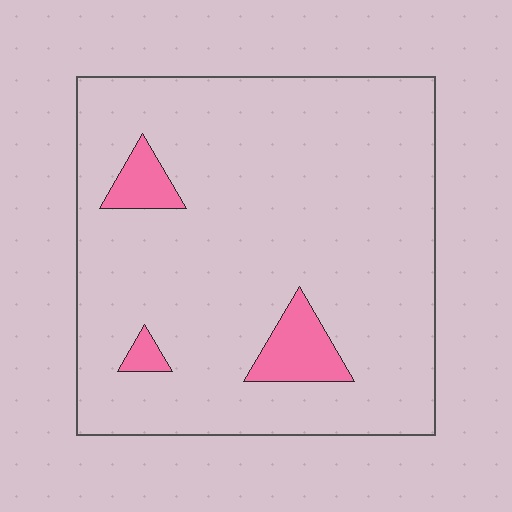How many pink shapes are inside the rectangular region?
3.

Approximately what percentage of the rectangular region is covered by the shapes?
Approximately 10%.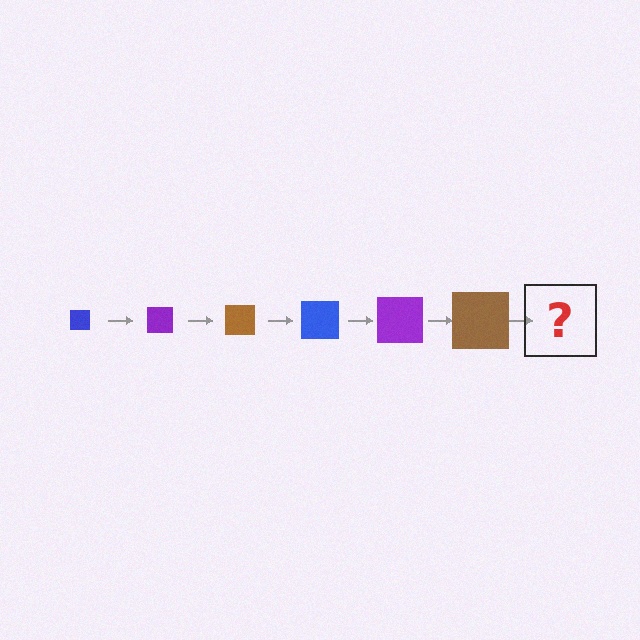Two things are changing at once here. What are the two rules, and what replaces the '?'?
The two rules are that the square grows larger each step and the color cycles through blue, purple, and brown. The '?' should be a blue square, larger than the previous one.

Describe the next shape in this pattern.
It should be a blue square, larger than the previous one.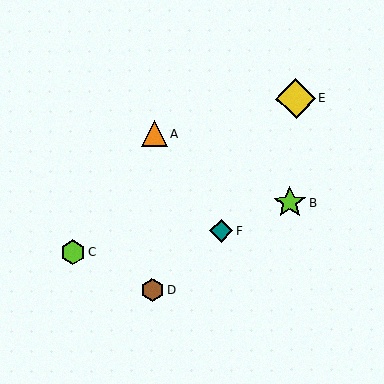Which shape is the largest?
The yellow diamond (labeled E) is the largest.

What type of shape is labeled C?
Shape C is a lime hexagon.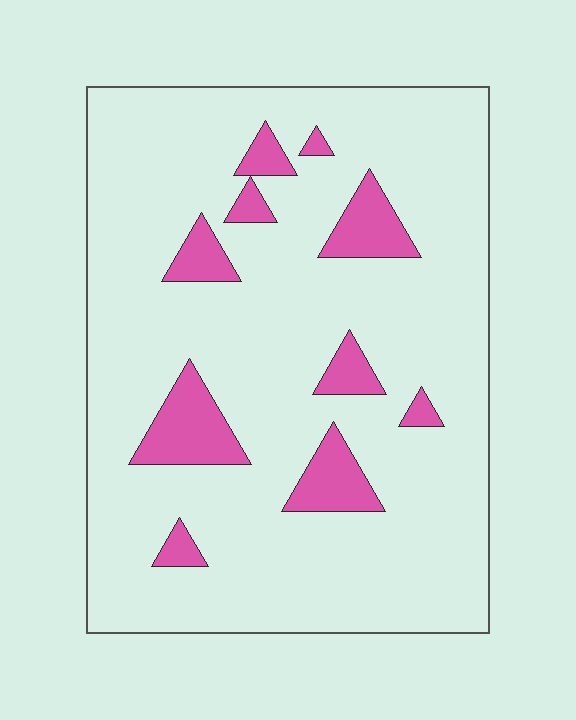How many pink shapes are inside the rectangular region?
10.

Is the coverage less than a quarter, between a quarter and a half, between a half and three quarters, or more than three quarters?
Less than a quarter.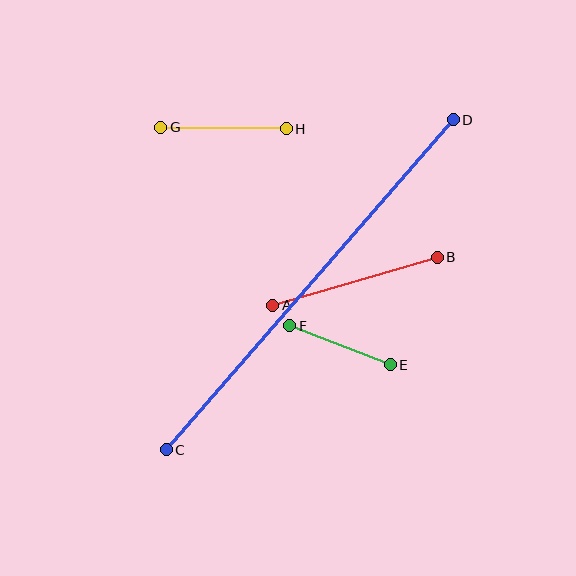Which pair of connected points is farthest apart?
Points C and D are farthest apart.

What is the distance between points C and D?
The distance is approximately 437 pixels.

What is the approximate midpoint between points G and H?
The midpoint is at approximately (224, 128) pixels.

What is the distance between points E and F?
The distance is approximately 108 pixels.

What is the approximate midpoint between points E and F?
The midpoint is at approximately (340, 345) pixels.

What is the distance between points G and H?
The distance is approximately 126 pixels.